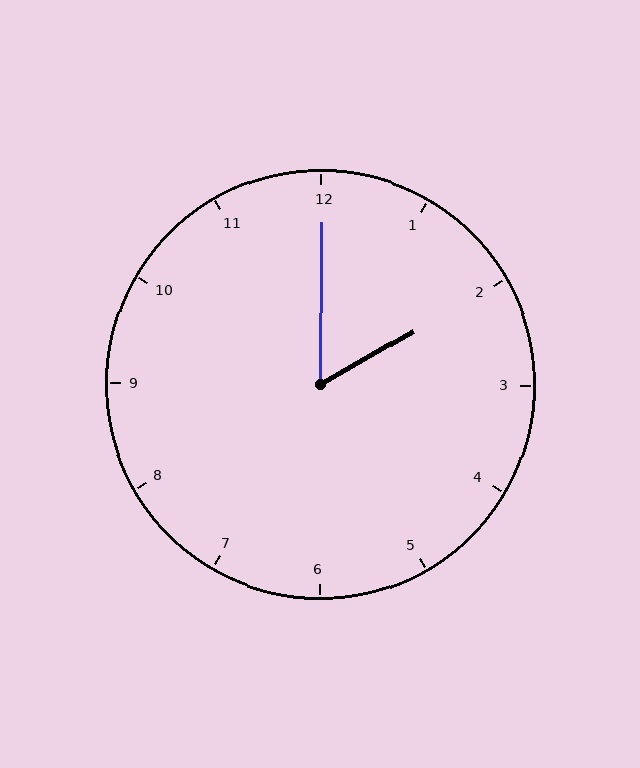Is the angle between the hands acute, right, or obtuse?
It is acute.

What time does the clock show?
2:00.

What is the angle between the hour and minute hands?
Approximately 60 degrees.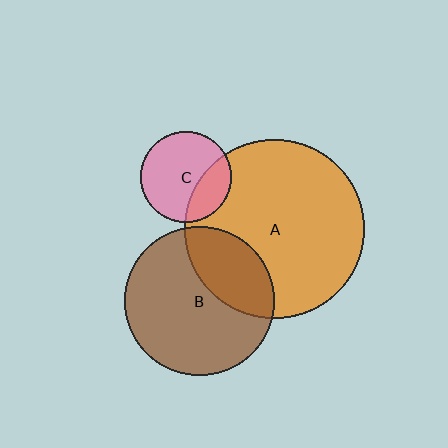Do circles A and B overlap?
Yes.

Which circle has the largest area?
Circle A (orange).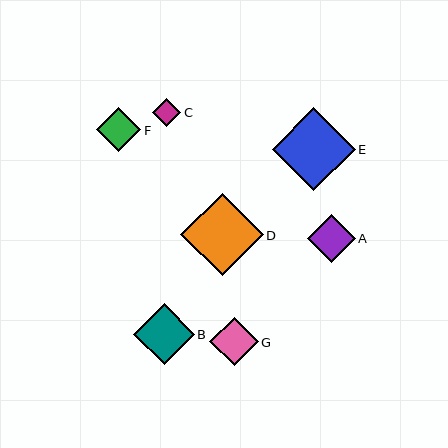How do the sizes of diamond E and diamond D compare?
Diamond E and diamond D are approximately the same size.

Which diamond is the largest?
Diamond E is the largest with a size of approximately 83 pixels.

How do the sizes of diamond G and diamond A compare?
Diamond G and diamond A are approximately the same size.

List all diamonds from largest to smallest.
From largest to smallest: E, D, B, G, A, F, C.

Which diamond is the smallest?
Diamond C is the smallest with a size of approximately 28 pixels.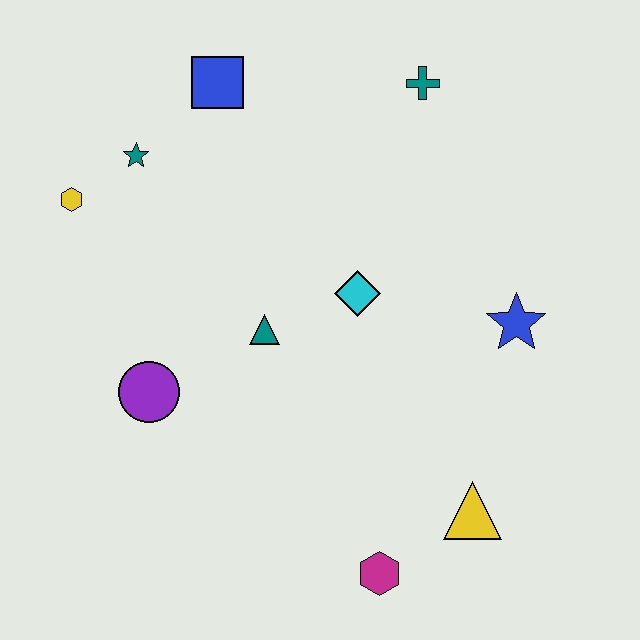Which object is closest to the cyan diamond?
The teal triangle is closest to the cyan diamond.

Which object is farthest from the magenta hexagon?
The blue square is farthest from the magenta hexagon.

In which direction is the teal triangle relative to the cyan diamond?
The teal triangle is to the left of the cyan diamond.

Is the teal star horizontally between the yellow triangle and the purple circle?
No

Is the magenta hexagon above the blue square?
No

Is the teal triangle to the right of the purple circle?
Yes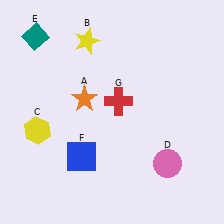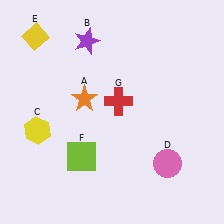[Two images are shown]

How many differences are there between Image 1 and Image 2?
There are 3 differences between the two images.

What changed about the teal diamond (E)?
In Image 1, E is teal. In Image 2, it changed to yellow.